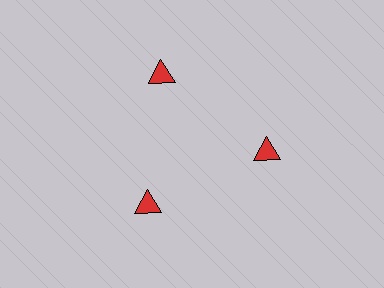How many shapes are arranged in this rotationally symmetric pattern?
There are 3 shapes, arranged in 3 groups of 1.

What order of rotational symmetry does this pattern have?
This pattern has 3-fold rotational symmetry.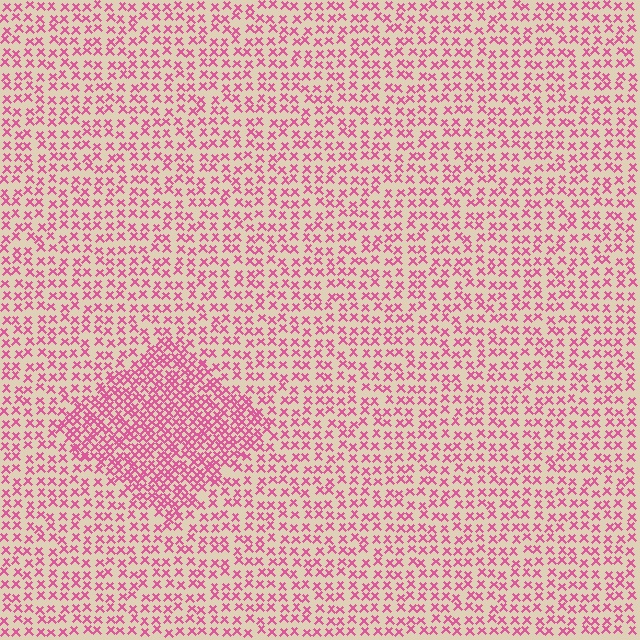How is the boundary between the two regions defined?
The boundary is defined by a change in element density (approximately 2.0x ratio). All elements are the same color, size, and shape.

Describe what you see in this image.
The image contains small pink elements arranged at two different densities. A diamond-shaped region is visible where the elements are more densely packed than the surrounding area.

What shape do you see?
I see a diamond.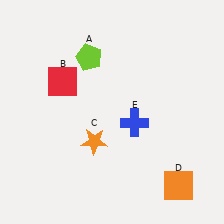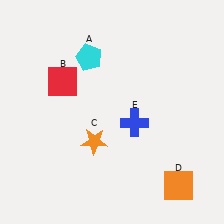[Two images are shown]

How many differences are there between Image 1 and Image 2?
There is 1 difference between the two images.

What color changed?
The pentagon (A) changed from lime in Image 1 to cyan in Image 2.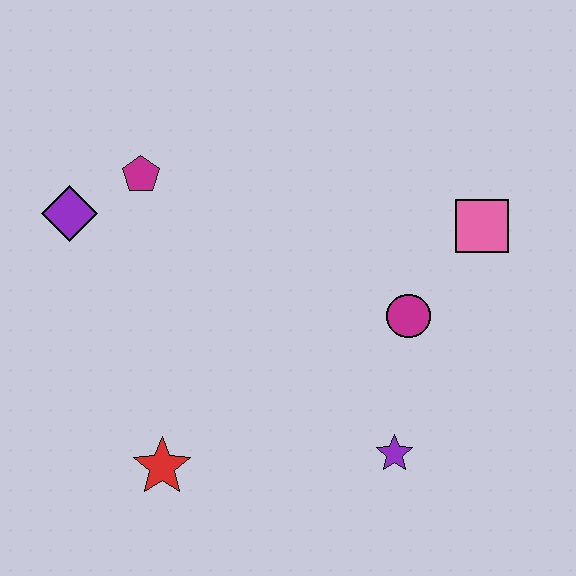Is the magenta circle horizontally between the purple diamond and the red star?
No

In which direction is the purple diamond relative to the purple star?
The purple diamond is to the left of the purple star.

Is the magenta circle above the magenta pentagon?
No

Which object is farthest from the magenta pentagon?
The purple star is farthest from the magenta pentagon.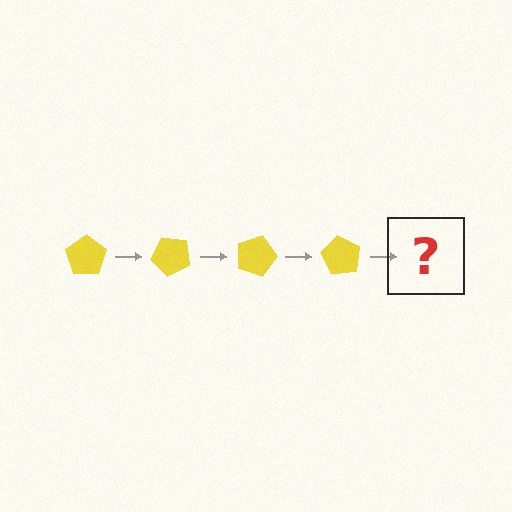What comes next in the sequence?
The next element should be a yellow pentagon rotated 180 degrees.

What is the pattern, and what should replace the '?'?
The pattern is that the pentagon rotates 45 degrees each step. The '?' should be a yellow pentagon rotated 180 degrees.